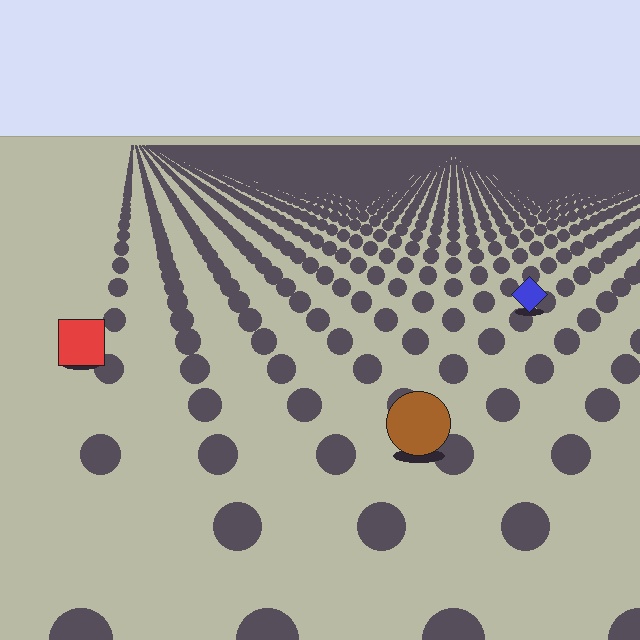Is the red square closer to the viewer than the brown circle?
No. The brown circle is closer — you can tell from the texture gradient: the ground texture is coarser near it.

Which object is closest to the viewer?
The brown circle is closest. The texture marks near it are larger and more spread out.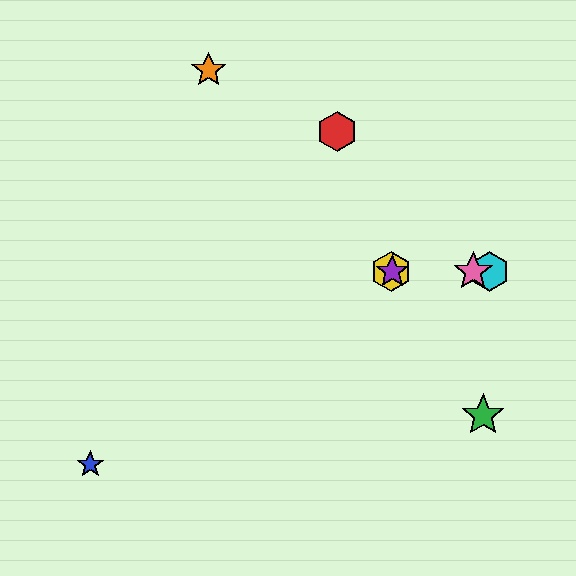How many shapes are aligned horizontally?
4 shapes (the yellow hexagon, the purple star, the cyan hexagon, the pink star) are aligned horizontally.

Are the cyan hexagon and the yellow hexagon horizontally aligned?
Yes, both are at y≈272.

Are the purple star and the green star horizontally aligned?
No, the purple star is at y≈272 and the green star is at y≈415.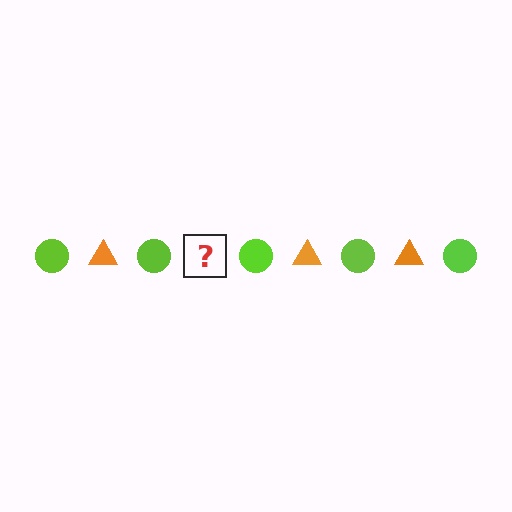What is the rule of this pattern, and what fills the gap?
The rule is that the pattern alternates between lime circle and orange triangle. The gap should be filled with an orange triangle.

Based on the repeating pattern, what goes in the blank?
The blank should be an orange triangle.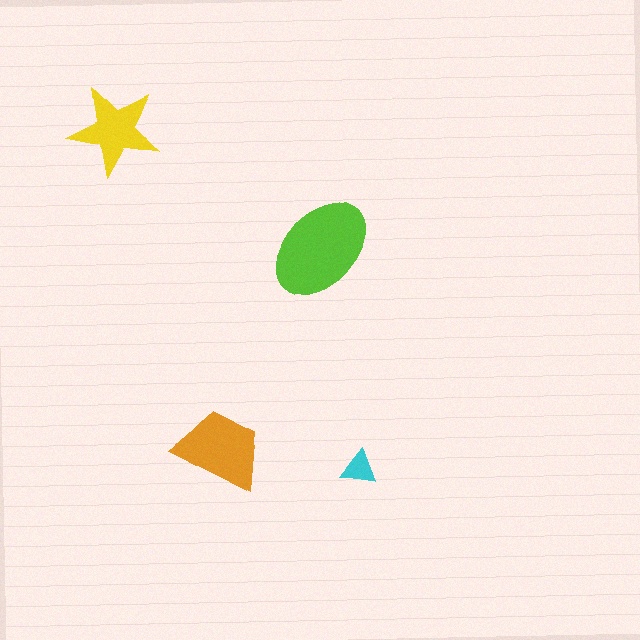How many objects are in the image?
There are 4 objects in the image.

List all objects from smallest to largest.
The cyan triangle, the yellow star, the orange trapezoid, the lime ellipse.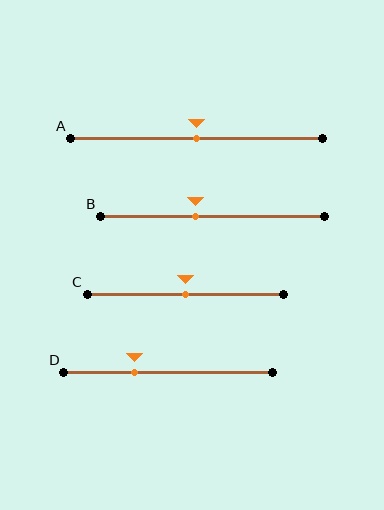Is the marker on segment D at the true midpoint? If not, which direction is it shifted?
No, the marker on segment D is shifted to the left by about 16% of the segment length.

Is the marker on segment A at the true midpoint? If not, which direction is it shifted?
Yes, the marker on segment A is at the true midpoint.